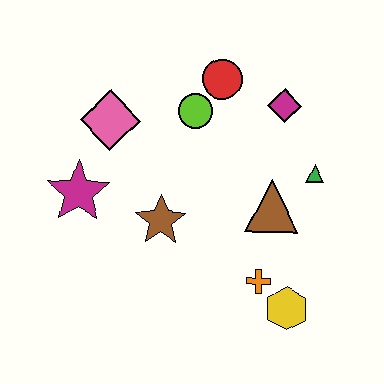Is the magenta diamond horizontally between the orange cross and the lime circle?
No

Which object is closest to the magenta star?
The pink diamond is closest to the magenta star.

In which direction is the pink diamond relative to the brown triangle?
The pink diamond is to the left of the brown triangle.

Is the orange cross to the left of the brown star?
No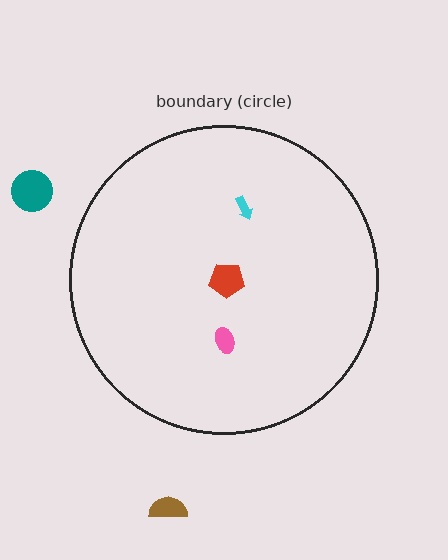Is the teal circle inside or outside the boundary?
Outside.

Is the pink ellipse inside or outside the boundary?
Inside.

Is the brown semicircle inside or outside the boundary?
Outside.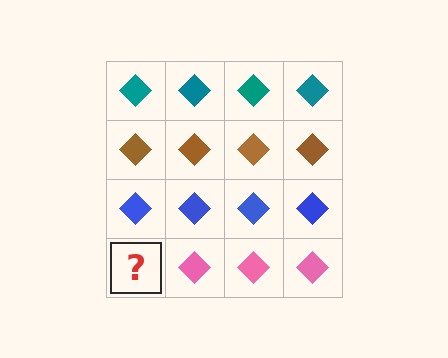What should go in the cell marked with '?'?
The missing cell should contain a pink diamond.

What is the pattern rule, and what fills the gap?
The rule is that each row has a consistent color. The gap should be filled with a pink diamond.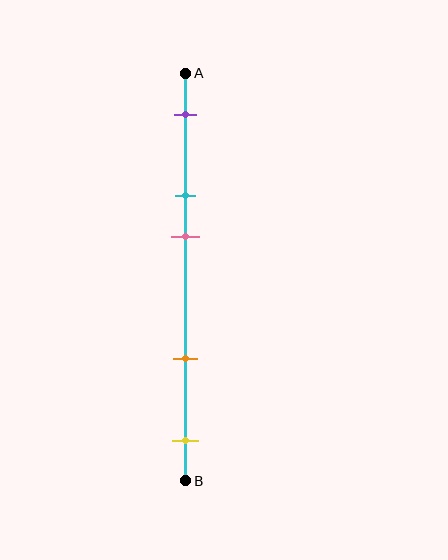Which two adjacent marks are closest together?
The cyan and pink marks are the closest adjacent pair.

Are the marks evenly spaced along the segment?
No, the marks are not evenly spaced.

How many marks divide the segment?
There are 5 marks dividing the segment.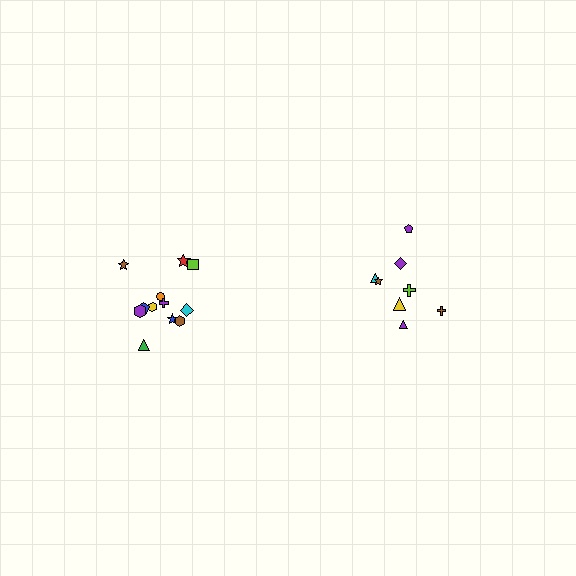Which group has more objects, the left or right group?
The left group.